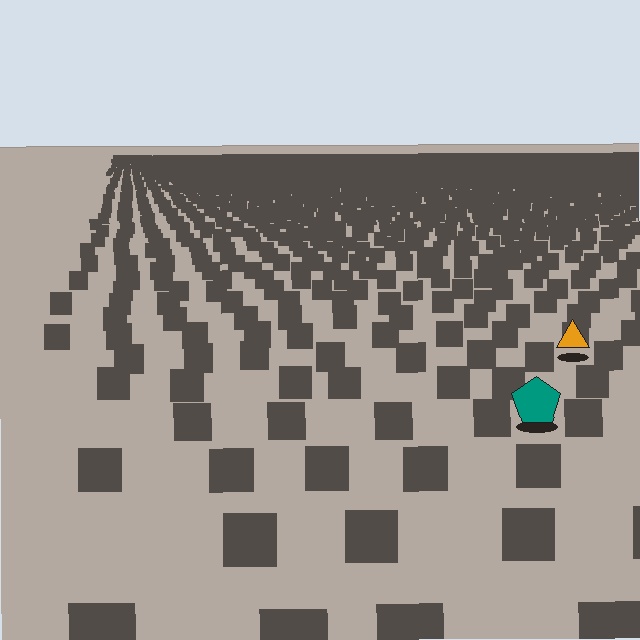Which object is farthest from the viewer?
The orange triangle is farthest from the viewer. It appears smaller and the ground texture around it is denser.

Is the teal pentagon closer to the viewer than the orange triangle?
Yes. The teal pentagon is closer — you can tell from the texture gradient: the ground texture is coarser near it.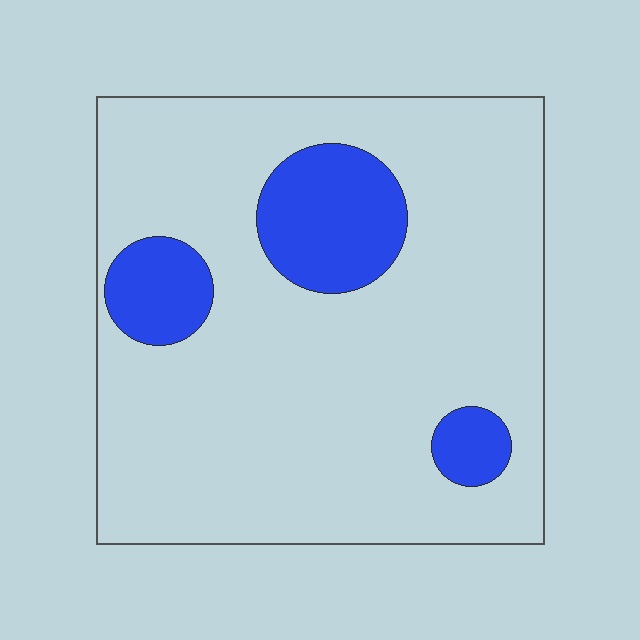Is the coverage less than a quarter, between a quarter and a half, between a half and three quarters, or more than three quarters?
Less than a quarter.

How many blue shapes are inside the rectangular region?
3.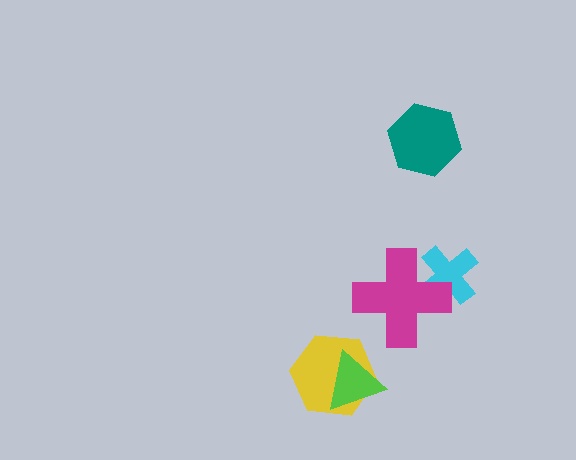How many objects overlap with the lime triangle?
1 object overlaps with the lime triangle.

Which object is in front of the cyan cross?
The magenta cross is in front of the cyan cross.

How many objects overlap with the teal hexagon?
0 objects overlap with the teal hexagon.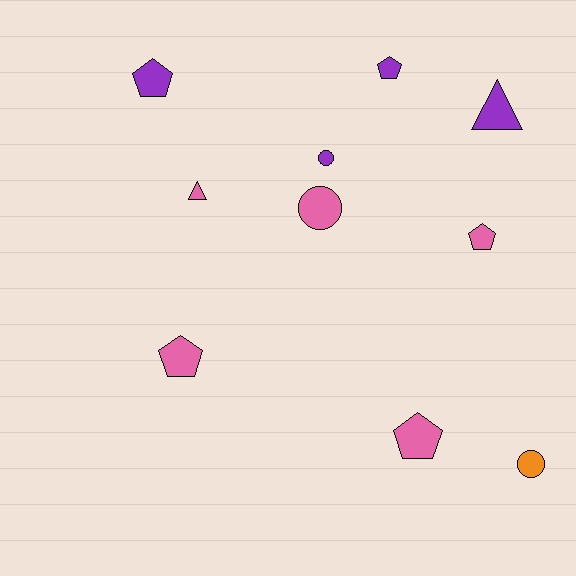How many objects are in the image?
There are 10 objects.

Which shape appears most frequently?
Pentagon, with 5 objects.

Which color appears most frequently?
Pink, with 5 objects.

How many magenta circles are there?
There are no magenta circles.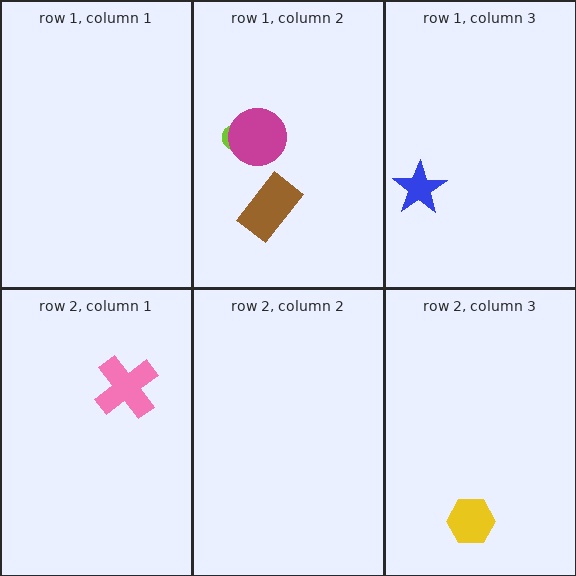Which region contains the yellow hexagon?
The row 2, column 3 region.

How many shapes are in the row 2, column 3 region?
1.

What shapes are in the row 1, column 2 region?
The brown rectangle, the lime ellipse, the magenta circle.